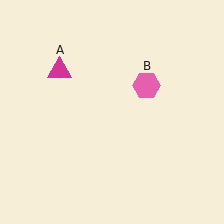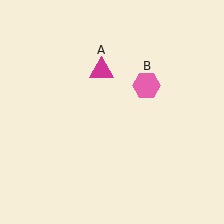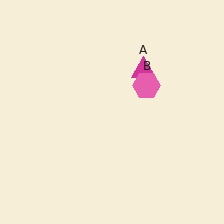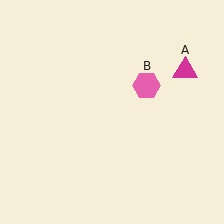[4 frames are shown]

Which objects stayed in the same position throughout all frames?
Pink hexagon (object B) remained stationary.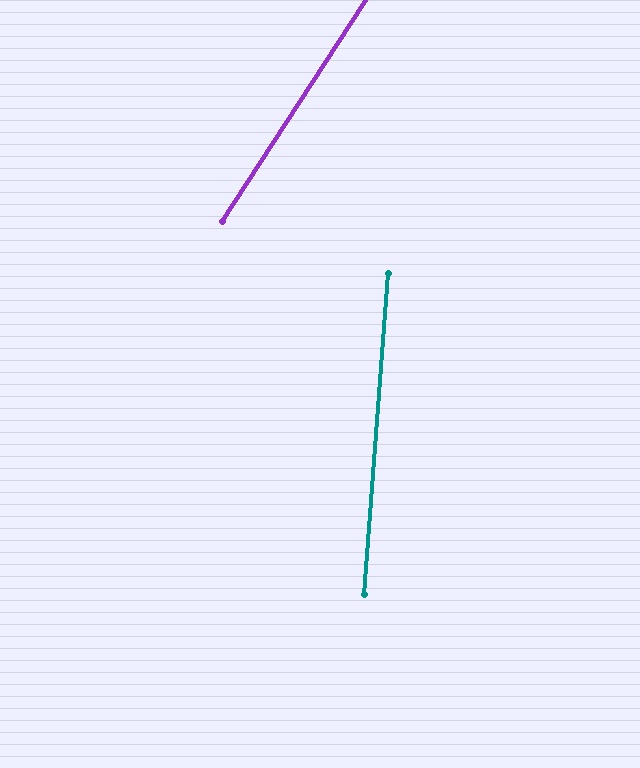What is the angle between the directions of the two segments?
Approximately 29 degrees.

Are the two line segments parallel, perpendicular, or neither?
Neither parallel nor perpendicular — they differ by about 29°.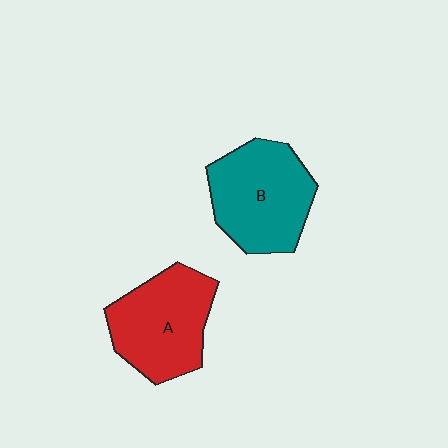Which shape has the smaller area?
Shape A (red).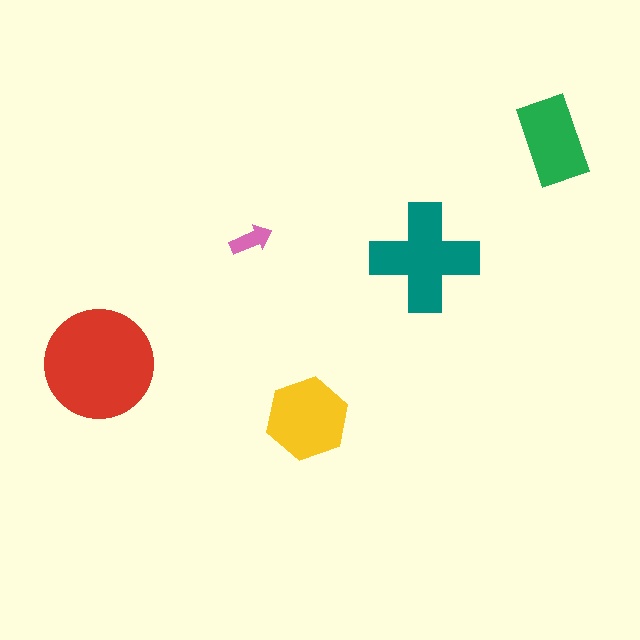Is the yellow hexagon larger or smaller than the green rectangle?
Larger.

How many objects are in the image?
There are 5 objects in the image.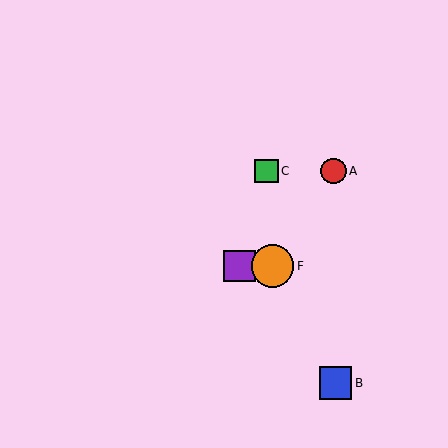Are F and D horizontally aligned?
Yes, both are at y≈266.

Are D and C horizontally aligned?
No, D is at y≈266 and C is at y≈171.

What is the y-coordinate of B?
Object B is at y≈383.